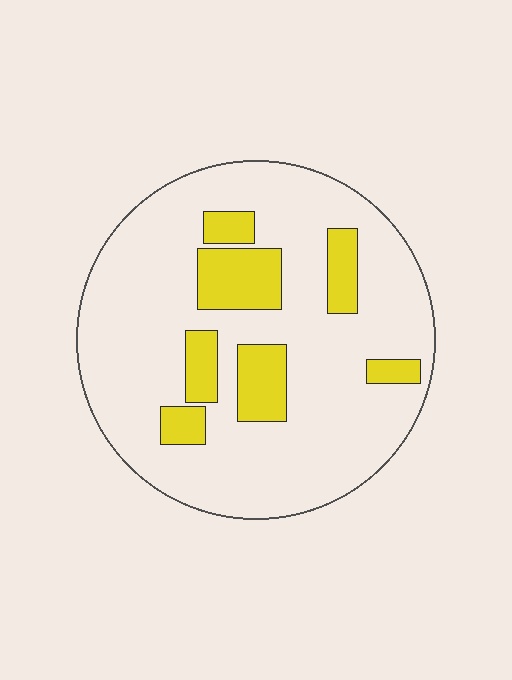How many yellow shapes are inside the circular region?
7.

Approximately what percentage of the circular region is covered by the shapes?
Approximately 20%.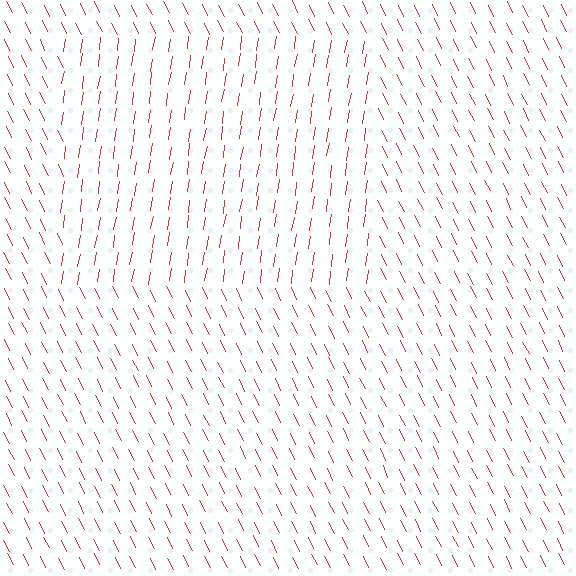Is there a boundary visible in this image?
Yes, there is a texture boundary formed by a change in line orientation.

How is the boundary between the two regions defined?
The boundary is defined purely by a change in line orientation (approximately 35 degrees difference). All lines are the same color and thickness.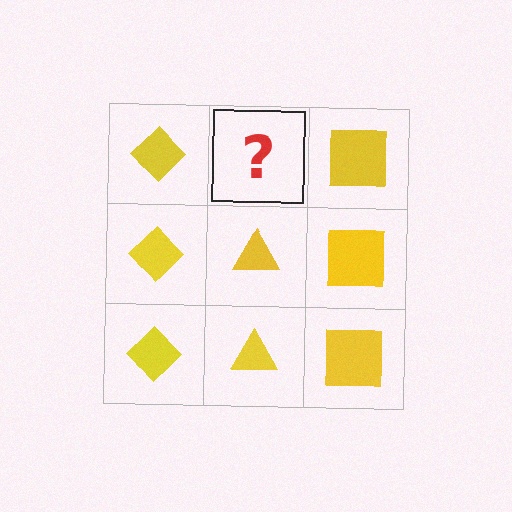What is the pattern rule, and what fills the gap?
The rule is that each column has a consistent shape. The gap should be filled with a yellow triangle.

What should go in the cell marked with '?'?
The missing cell should contain a yellow triangle.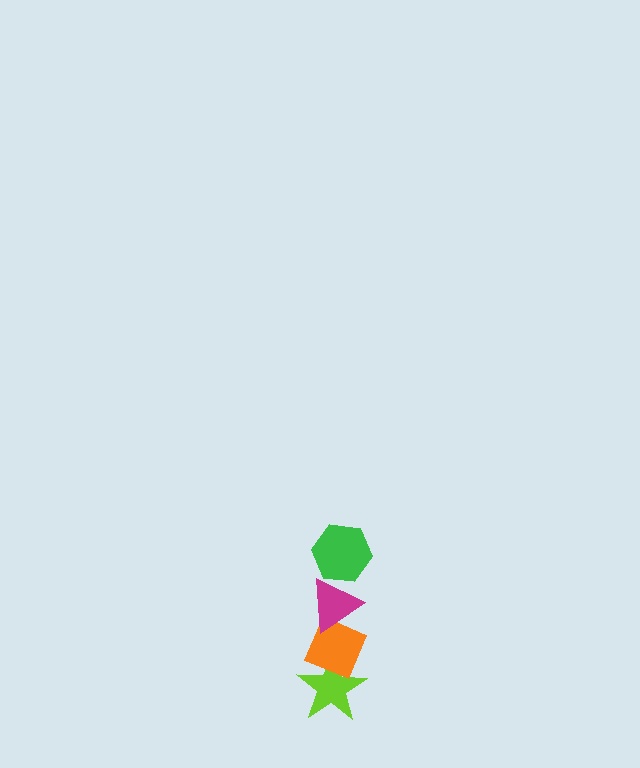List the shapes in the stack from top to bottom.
From top to bottom: the green hexagon, the magenta triangle, the orange diamond, the lime star.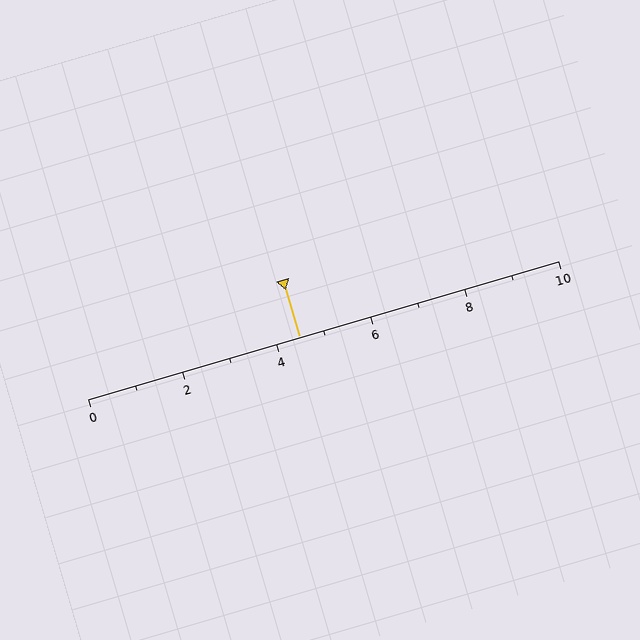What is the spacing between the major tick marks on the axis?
The major ticks are spaced 2 apart.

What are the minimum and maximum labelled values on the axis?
The axis runs from 0 to 10.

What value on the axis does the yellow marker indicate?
The marker indicates approximately 4.5.